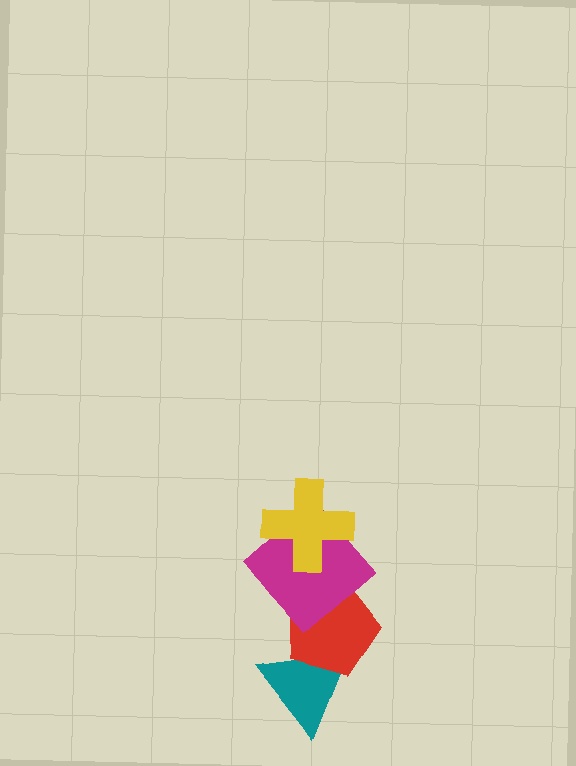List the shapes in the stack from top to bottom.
From top to bottom: the yellow cross, the magenta diamond, the red pentagon, the teal triangle.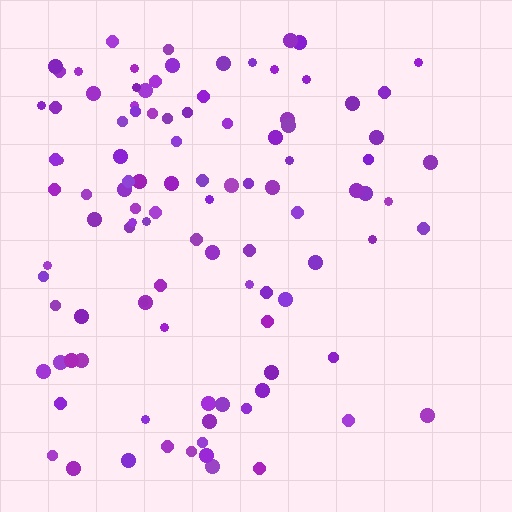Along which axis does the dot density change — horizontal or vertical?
Horizontal.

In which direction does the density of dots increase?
From right to left, with the left side densest.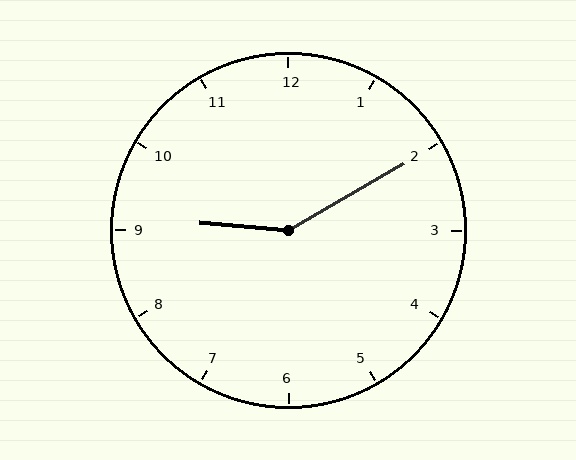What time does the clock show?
9:10.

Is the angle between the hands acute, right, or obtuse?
It is obtuse.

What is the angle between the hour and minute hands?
Approximately 145 degrees.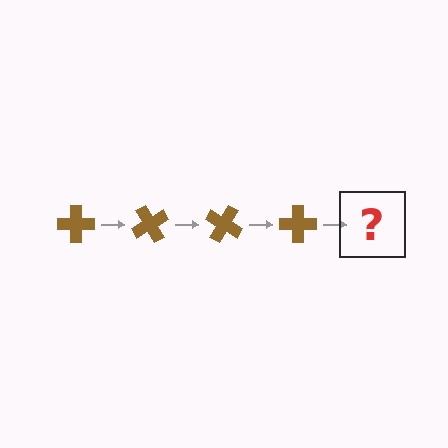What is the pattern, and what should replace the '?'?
The pattern is that the cross rotates 60 degrees each step. The '?' should be a brown cross rotated 240 degrees.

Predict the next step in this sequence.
The next step is a brown cross rotated 240 degrees.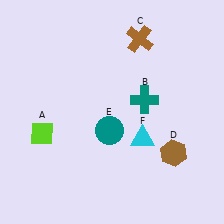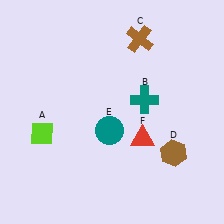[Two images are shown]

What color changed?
The triangle (F) changed from cyan in Image 1 to red in Image 2.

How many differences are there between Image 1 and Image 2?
There is 1 difference between the two images.